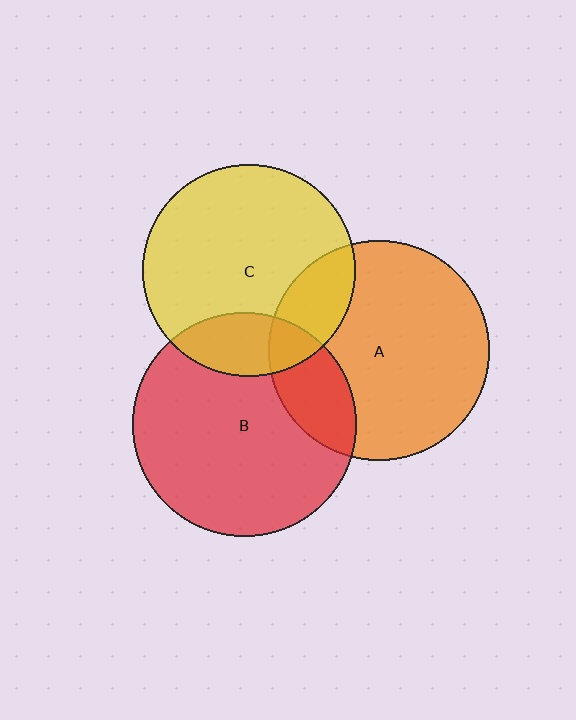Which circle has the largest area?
Circle B (red).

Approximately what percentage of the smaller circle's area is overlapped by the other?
Approximately 20%.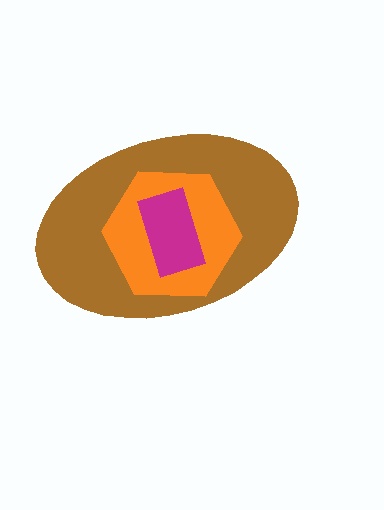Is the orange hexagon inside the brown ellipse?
Yes.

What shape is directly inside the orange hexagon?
The magenta rectangle.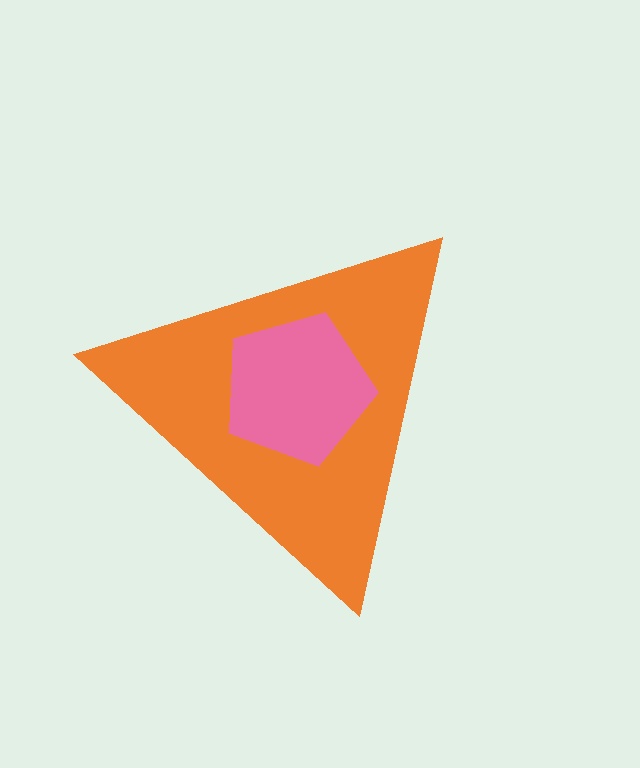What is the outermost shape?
The orange triangle.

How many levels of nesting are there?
2.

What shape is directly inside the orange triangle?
The pink pentagon.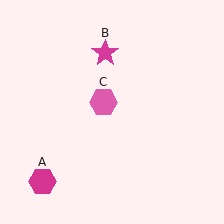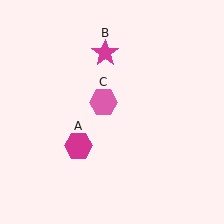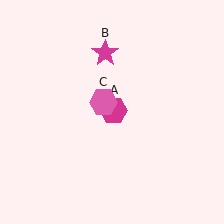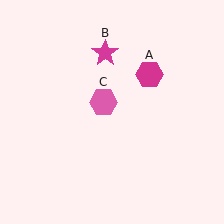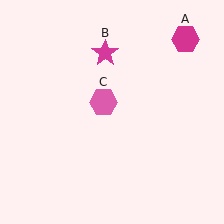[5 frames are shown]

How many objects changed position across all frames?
1 object changed position: magenta hexagon (object A).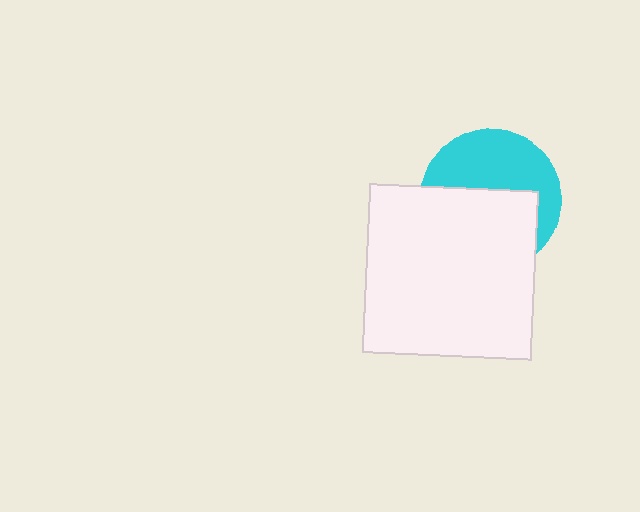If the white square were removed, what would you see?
You would see the complete cyan circle.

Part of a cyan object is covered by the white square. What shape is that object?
It is a circle.